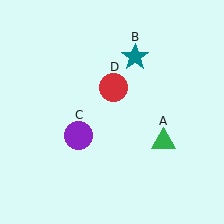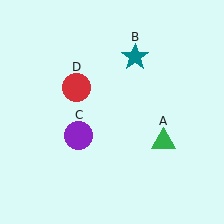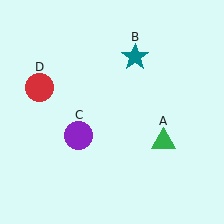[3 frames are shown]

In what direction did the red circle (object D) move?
The red circle (object D) moved left.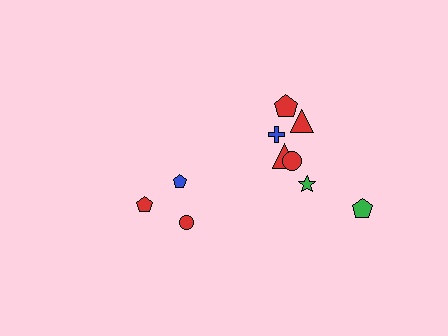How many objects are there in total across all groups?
There are 10 objects.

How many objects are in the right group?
There are 7 objects.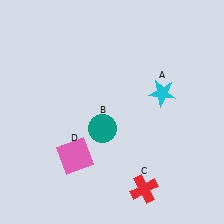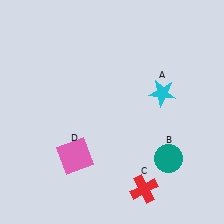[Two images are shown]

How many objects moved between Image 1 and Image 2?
1 object moved between the two images.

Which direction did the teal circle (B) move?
The teal circle (B) moved right.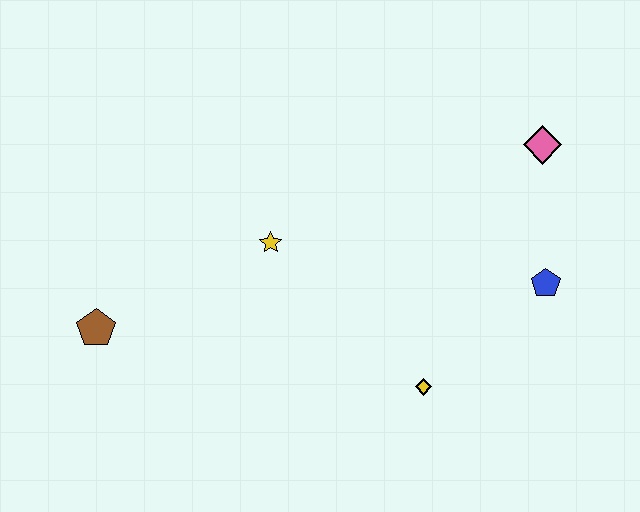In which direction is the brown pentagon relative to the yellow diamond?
The brown pentagon is to the left of the yellow diamond.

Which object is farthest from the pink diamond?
The brown pentagon is farthest from the pink diamond.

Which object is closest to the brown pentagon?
The yellow star is closest to the brown pentagon.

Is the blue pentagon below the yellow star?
Yes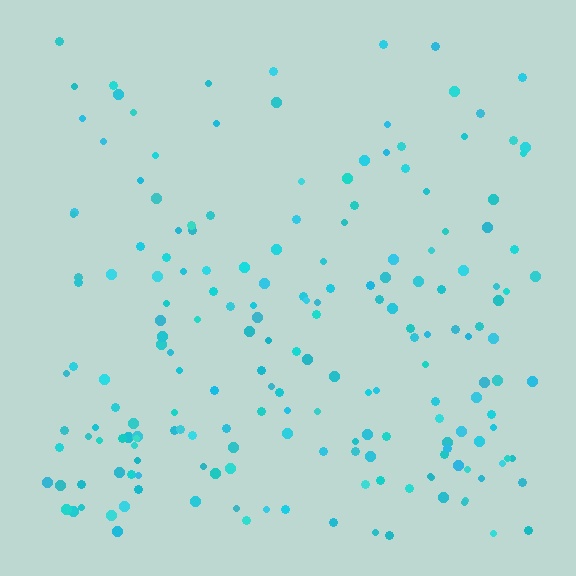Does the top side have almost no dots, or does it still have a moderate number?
Still a moderate number, just noticeably fewer than the bottom.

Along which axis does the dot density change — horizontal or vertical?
Vertical.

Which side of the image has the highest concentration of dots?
The bottom.